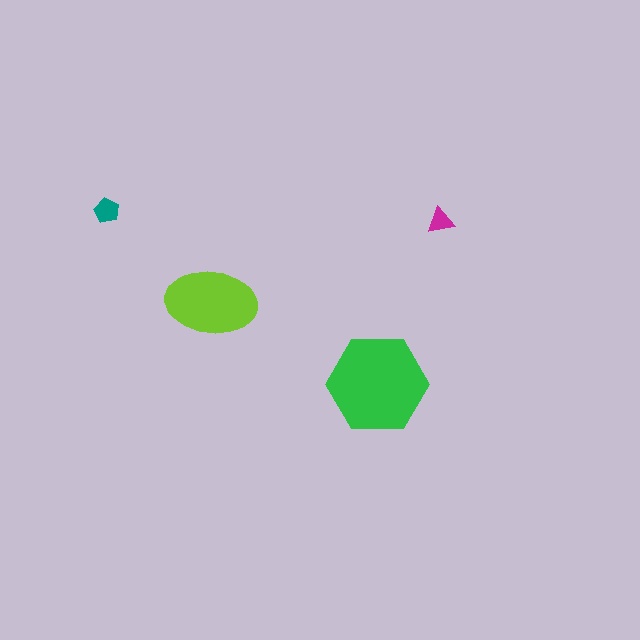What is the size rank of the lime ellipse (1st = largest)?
2nd.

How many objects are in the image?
There are 4 objects in the image.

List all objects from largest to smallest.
The green hexagon, the lime ellipse, the teal pentagon, the magenta triangle.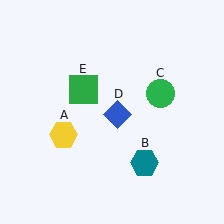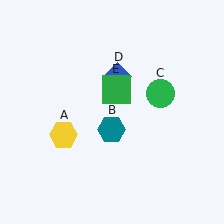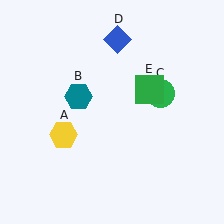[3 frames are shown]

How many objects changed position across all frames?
3 objects changed position: teal hexagon (object B), blue diamond (object D), green square (object E).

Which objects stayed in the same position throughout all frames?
Yellow hexagon (object A) and green circle (object C) remained stationary.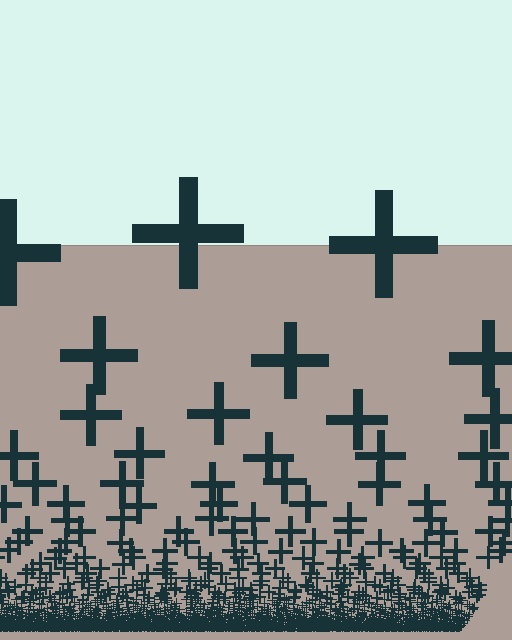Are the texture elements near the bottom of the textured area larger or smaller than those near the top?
Smaller. The gradient is inverted — elements near the bottom are smaller and denser.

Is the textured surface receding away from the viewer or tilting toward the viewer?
The surface appears to tilt toward the viewer. Texture elements get larger and sparser toward the top.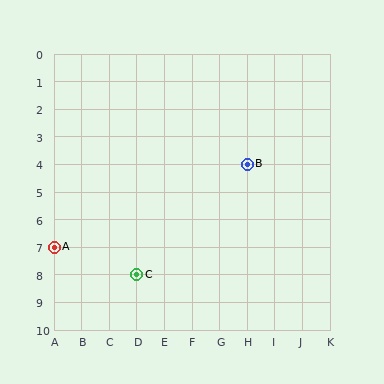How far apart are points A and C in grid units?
Points A and C are 3 columns and 1 row apart (about 3.2 grid units diagonally).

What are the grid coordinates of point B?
Point B is at grid coordinates (H, 4).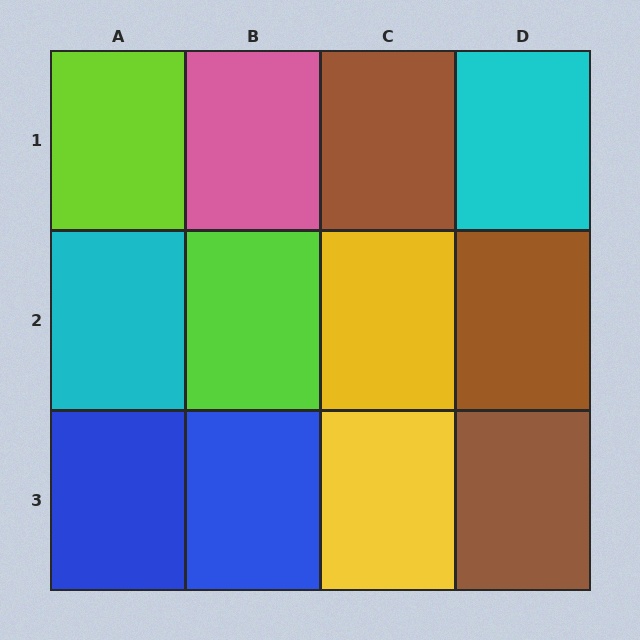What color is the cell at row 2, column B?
Lime.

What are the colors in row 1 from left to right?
Lime, pink, brown, cyan.